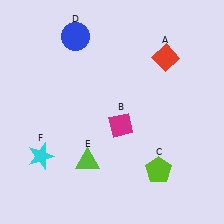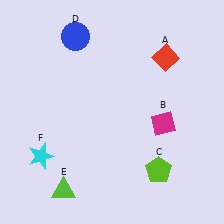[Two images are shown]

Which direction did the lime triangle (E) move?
The lime triangle (E) moved down.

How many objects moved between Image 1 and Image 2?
2 objects moved between the two images.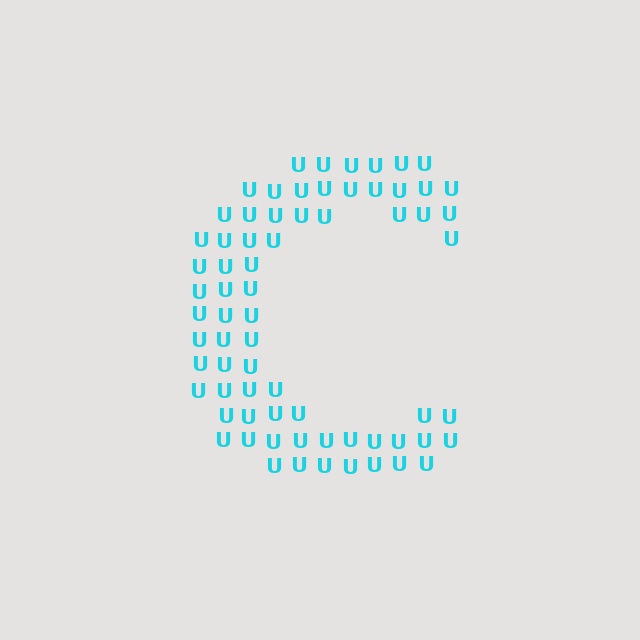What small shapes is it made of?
It is made of small letter U's.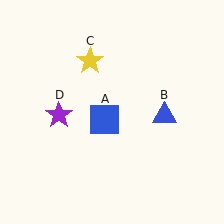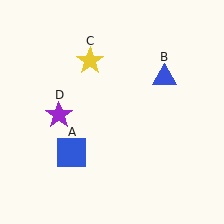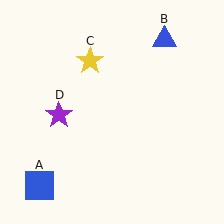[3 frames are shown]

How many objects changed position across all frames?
2 objects changed position: blue square (object A), blue triangle (object B).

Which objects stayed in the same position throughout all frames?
Yellow star (object C) and purple star (object D) remained stationary.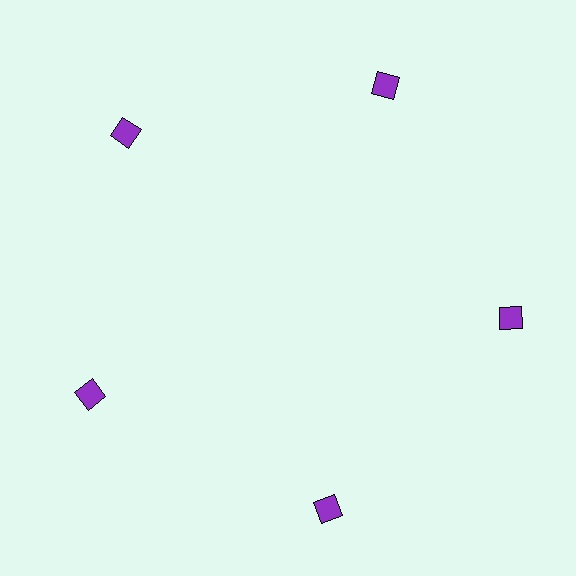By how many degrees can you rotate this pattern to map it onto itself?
The pattern maps onto itself every 72 degrees of rotation.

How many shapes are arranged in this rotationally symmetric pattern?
There are 5 shapes, arranged in 5 groups of 1.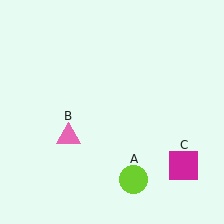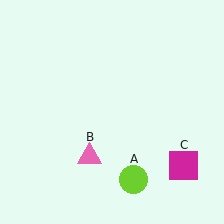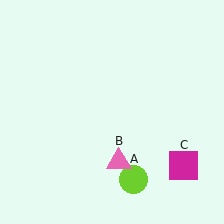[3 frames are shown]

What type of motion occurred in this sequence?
The pink triangle (object B) rotated counterclockwise around the center of the scene.